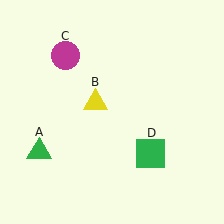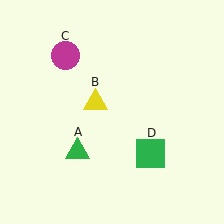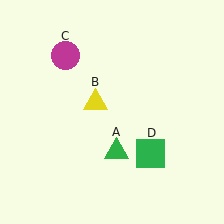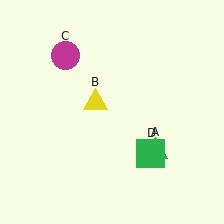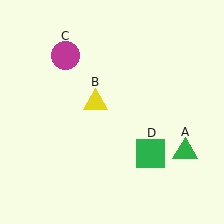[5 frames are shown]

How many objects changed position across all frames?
1 object changed position: green triangle (object A).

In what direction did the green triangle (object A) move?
The green triangle (object A) moved right.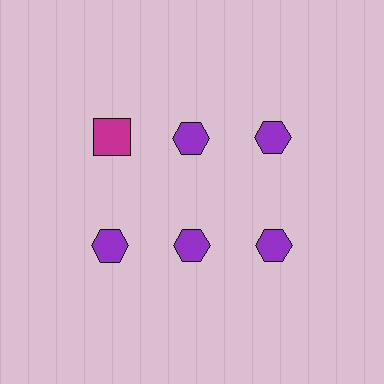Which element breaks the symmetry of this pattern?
The magenta square in the top row, leftmost column breaks the symmetry. All other shapes are purple hexagons.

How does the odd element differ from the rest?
It differs in both color (magenta instead of purple) and shape (square instead of hexagon).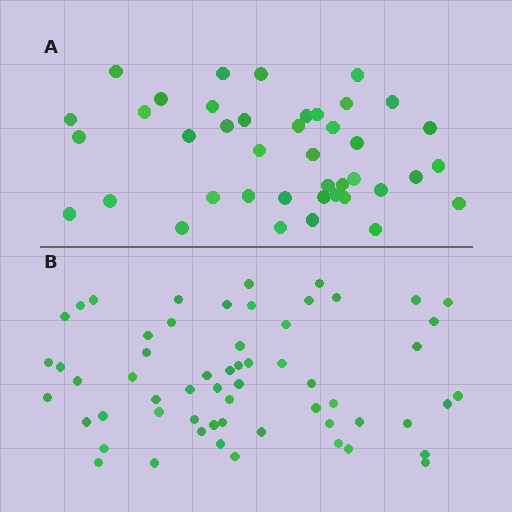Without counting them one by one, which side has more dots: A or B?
Region B (the bottom region) has more dots.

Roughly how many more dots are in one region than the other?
Region B has approximately 20 more dots than region A.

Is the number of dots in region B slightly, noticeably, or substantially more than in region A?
Region B has noticeably more, but not dramatically so. The ratio is roughly 1.4 to 1.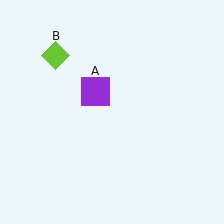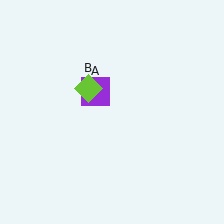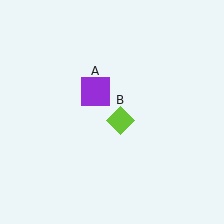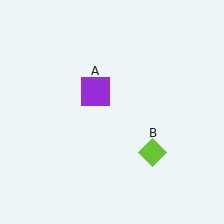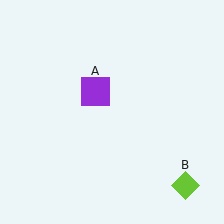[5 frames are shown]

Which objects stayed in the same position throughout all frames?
Purple square (object A) remained stationary.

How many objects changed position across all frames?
1 object changed position: lime diamond (object B).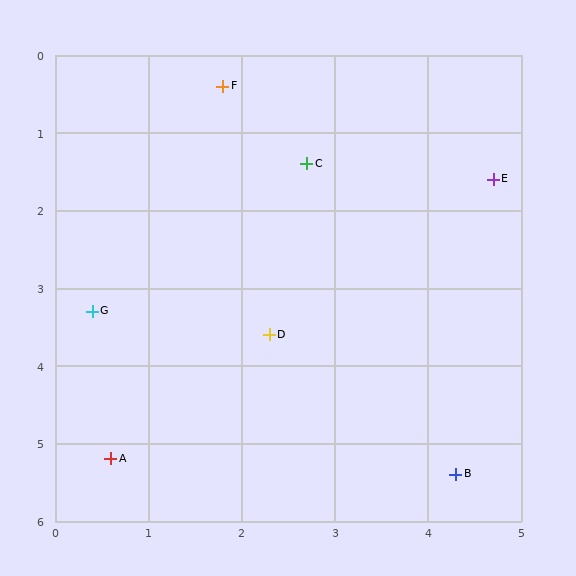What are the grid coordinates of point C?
Point C is at approximately (2.7, 1.4).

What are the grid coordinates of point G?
Point G is at approximately (0.4, 3.3).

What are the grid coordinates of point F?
Point F is at approximately (1.8, 0.4).